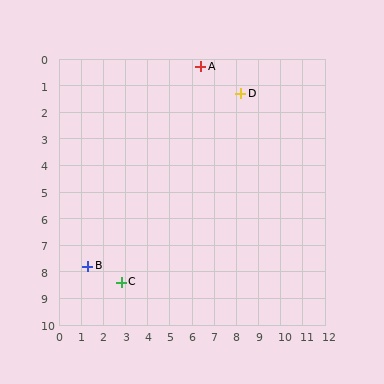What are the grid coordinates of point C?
Point C is at approximately (2.8, 8.4).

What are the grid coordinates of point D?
Point D is at approximately (8.2, 1.3).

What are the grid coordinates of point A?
Point A is at approximately (6.4, 0.3).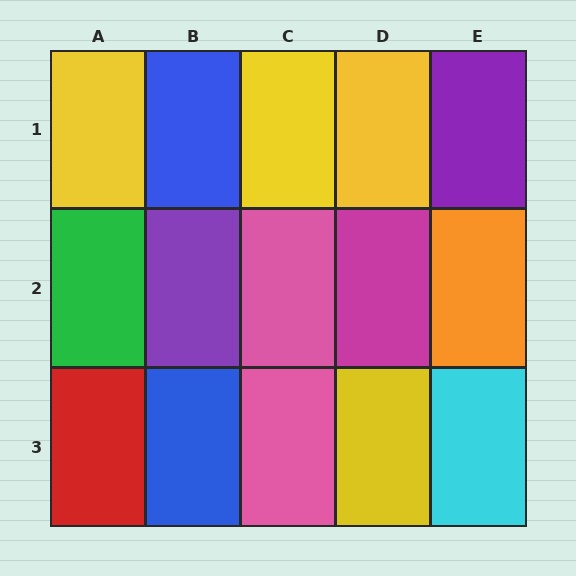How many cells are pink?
2 cells are pink.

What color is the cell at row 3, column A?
Red.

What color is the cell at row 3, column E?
Cyan.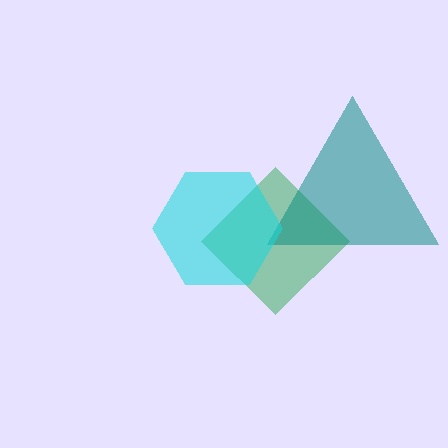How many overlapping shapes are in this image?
There are 3 overlapping shapes in the image.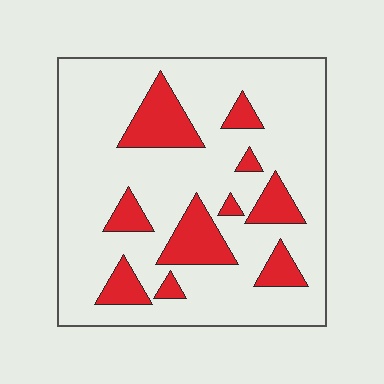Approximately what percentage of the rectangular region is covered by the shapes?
Approximately 20%.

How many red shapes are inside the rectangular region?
10.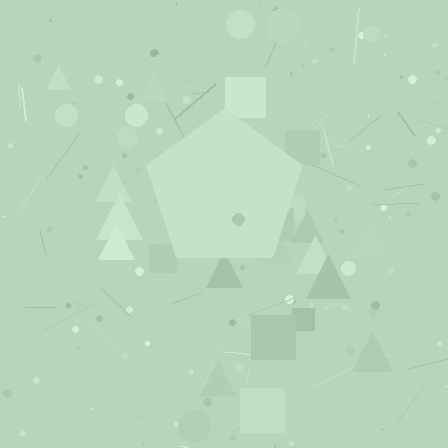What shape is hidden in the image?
A pentagon is hidden in the image.